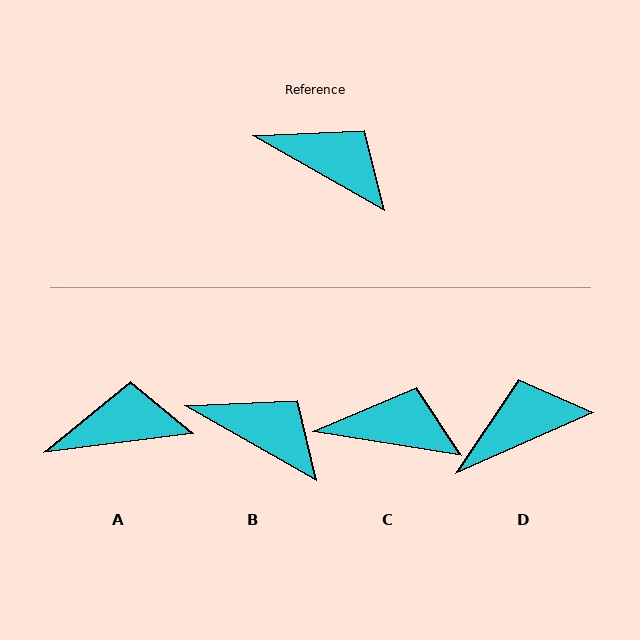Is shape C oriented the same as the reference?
No, it is off by about 20 degrees.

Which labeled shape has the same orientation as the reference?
B.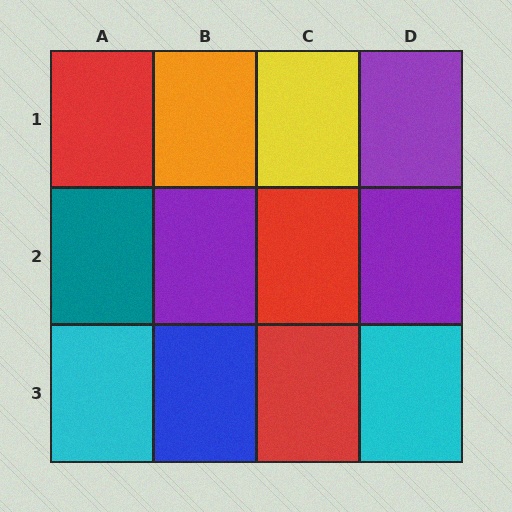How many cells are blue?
1 cell is blue.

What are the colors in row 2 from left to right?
Teal, purple, red, purple.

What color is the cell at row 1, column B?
Orange.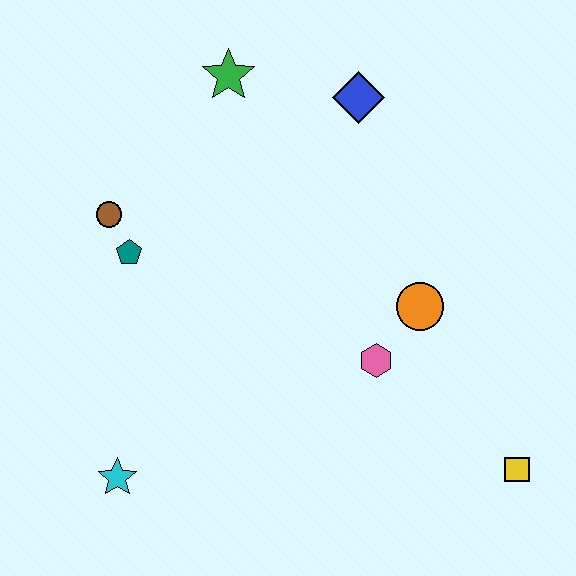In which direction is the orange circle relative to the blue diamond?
The orange circle is below the blue diamond.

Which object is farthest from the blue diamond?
The cyan star is farthest from the blue diamond.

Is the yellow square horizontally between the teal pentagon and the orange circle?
No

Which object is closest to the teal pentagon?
The brown circle is closest to the teal pentagon.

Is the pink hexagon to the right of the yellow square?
No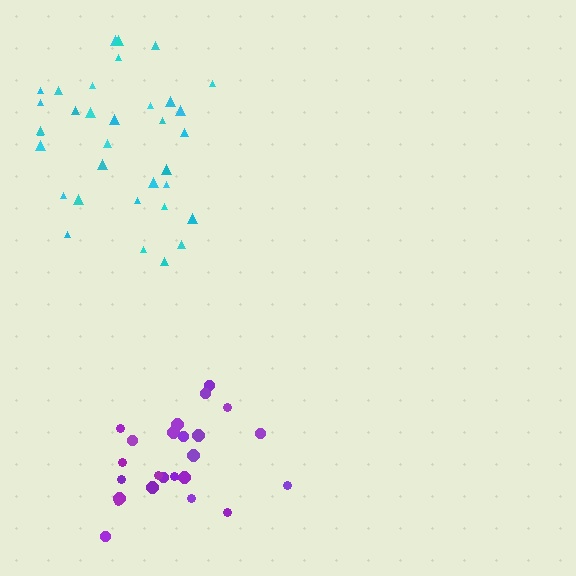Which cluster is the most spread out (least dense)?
Cyan.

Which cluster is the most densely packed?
Purple.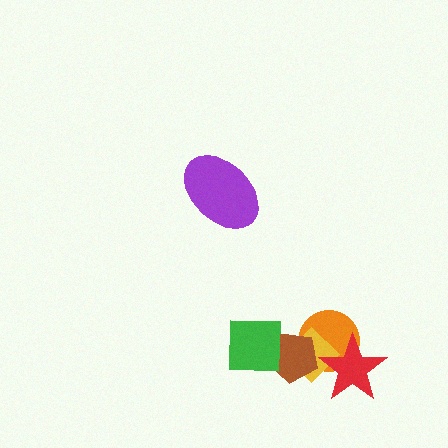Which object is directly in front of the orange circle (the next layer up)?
The yellow diamond is directly in front of the orange circle.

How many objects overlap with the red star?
2 objects overlap with the red star.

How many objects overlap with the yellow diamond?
3 objects overlap with the yellow diamond.